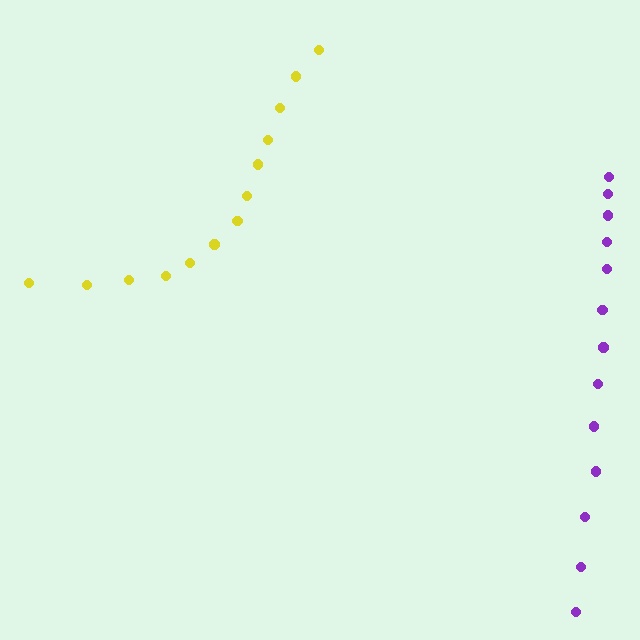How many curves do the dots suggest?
There are 2 distinct paths.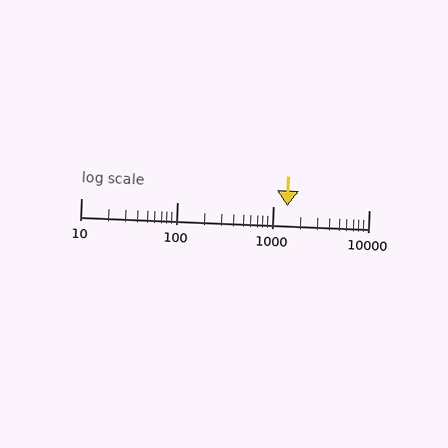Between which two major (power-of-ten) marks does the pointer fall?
The pointer is between 1000 and 10000.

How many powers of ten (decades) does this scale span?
The scale spans 3 decades, from 10 to 10000.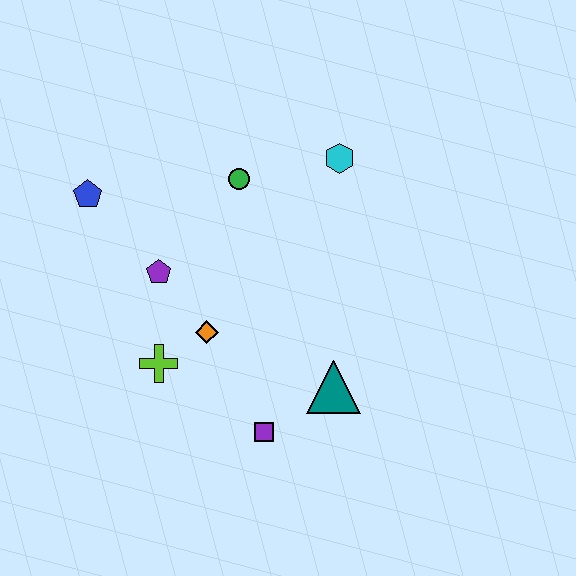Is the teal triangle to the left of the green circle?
No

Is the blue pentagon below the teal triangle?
No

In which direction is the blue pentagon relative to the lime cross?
The blue pentagon is above the lime cross.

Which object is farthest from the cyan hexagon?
The purple square is farthest from the cyan hexagon.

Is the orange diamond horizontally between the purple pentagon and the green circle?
Yes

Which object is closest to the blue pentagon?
The purple pentagon is closest to the blue pentagon.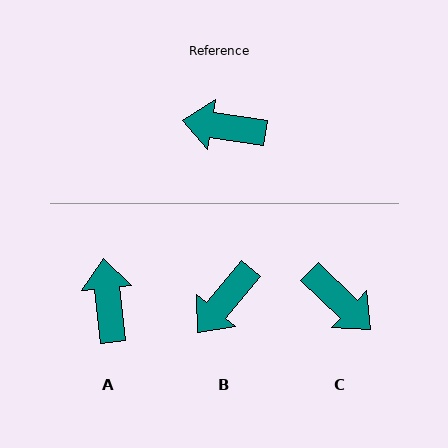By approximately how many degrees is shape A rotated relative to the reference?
Approximately 75 degrees clockwise.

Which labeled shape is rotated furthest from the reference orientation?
C, about 146 degrees away.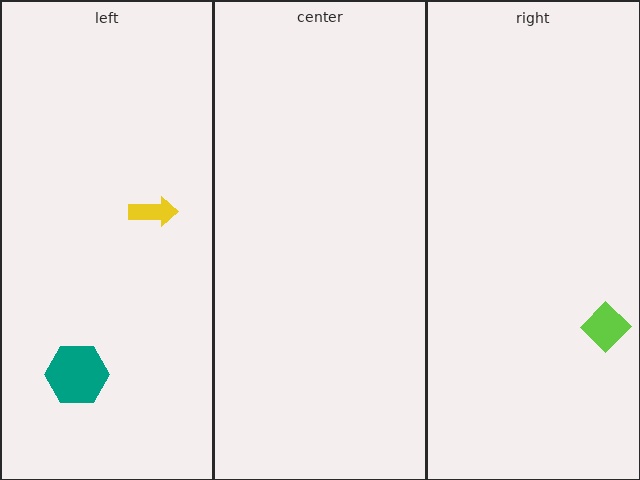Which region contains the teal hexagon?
The left region.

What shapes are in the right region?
The lime diamond.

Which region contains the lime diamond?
The right region.